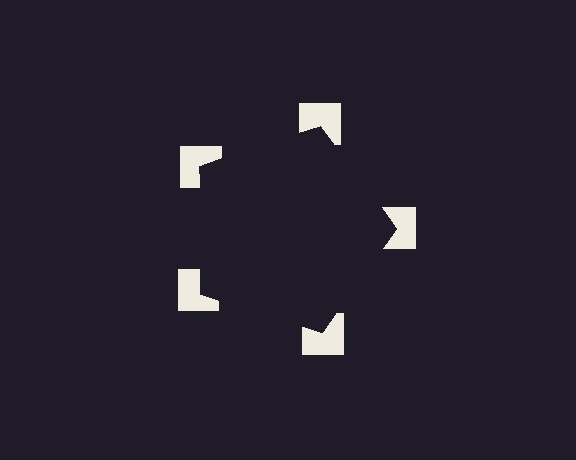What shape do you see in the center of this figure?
An illusory pentagon — its edges are inferred from the aligned wedge cuts in the notched squares, not physically drawn.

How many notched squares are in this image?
There are 5 — one at each vertex of the illusory pentagon.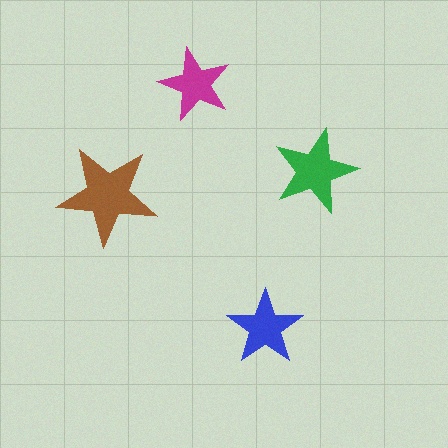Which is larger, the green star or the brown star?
The brown one.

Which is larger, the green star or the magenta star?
The green one.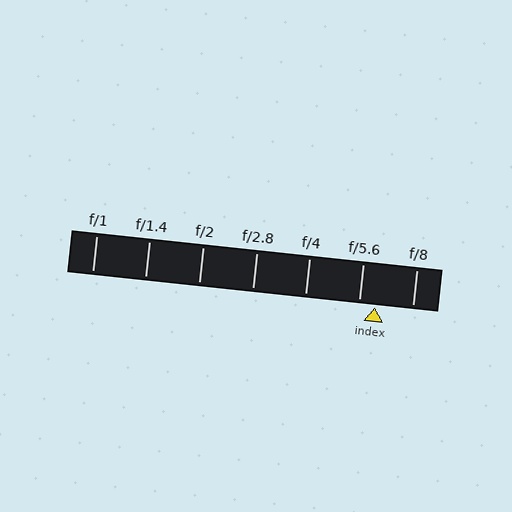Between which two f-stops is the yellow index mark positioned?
The index mark is between f/5.6 and f/8.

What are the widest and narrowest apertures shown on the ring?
The widest aperture shown is f/1 and the narrowest is f/8.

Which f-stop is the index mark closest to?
The index mark is closest to f/5.6.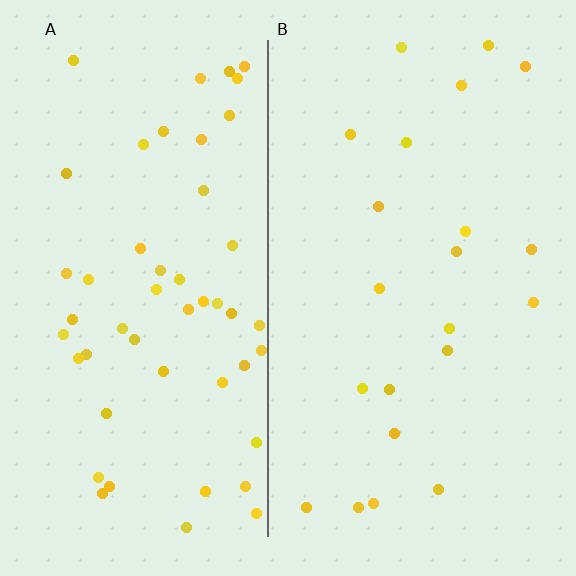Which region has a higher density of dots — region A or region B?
A (the left).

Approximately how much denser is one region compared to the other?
Approximately 2.4× — region A over region B.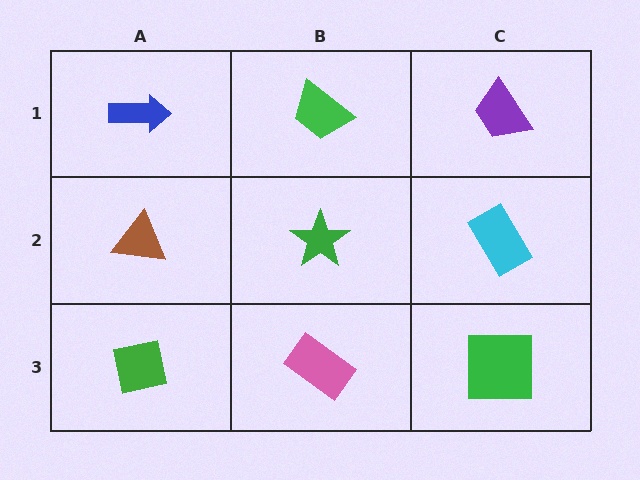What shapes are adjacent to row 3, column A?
A brown triangle (row 2, column A), a pink rectangle (row 3, column B).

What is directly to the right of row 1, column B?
A purple trapezoid.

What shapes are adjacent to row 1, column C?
A cyan rectangle (row 2, column C), a green trapezoid (row 1, column B).